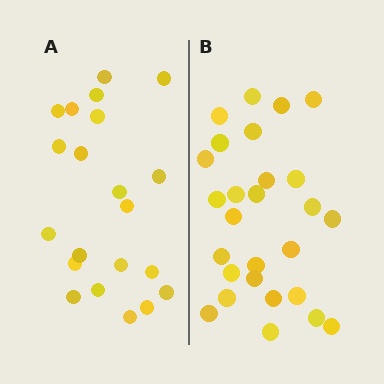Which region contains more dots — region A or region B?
Region B (the right region) has more dots.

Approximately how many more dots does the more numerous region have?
Region B has about 6 more dots than region A.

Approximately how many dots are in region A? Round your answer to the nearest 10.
About 20 dots. (The exact count is 21, which rounds to 20.)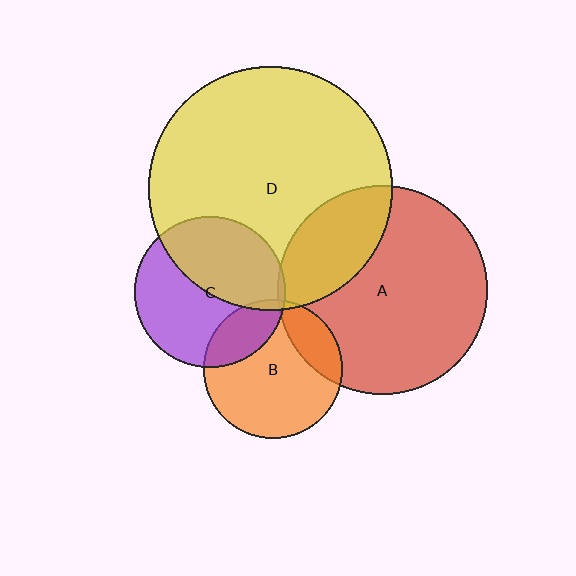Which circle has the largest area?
Circle D (yellow).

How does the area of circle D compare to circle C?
Approximately 2.6 times.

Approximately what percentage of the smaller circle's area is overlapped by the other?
Approximately 20%.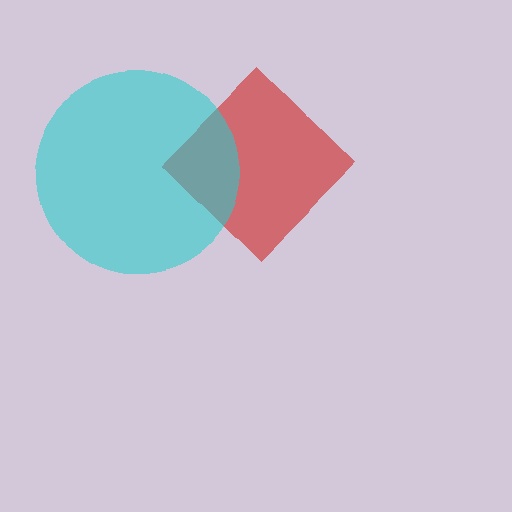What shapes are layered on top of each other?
The layered shapes are: a red diamond, a cyan circle.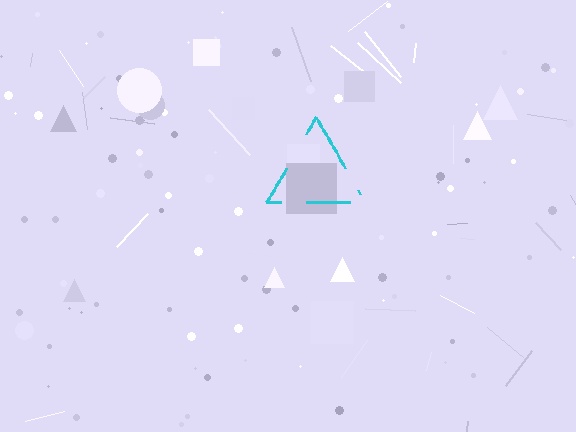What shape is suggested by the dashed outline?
The dashed outline suggests a triangle.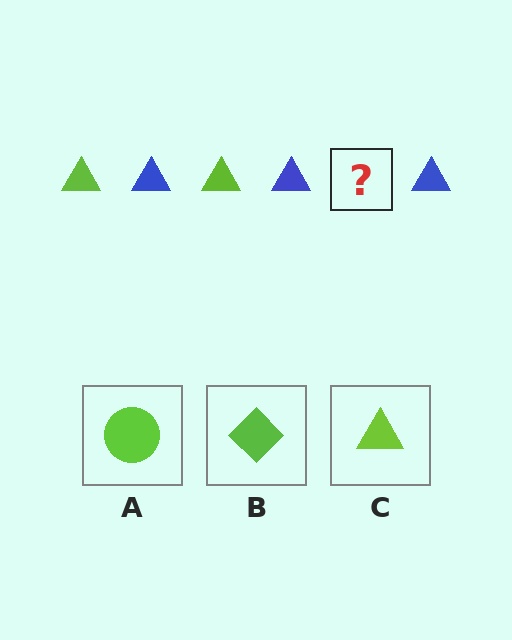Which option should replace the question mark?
Option C.